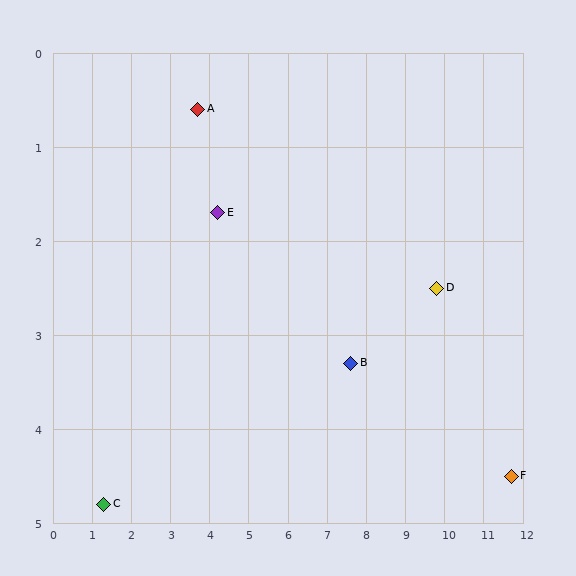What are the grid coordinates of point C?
Point C is at approximately (1.3, 4.8).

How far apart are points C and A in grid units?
Points C and A are about 4.8 grid units apart.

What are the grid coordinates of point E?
Point E is at approximately (4.2, 1.7).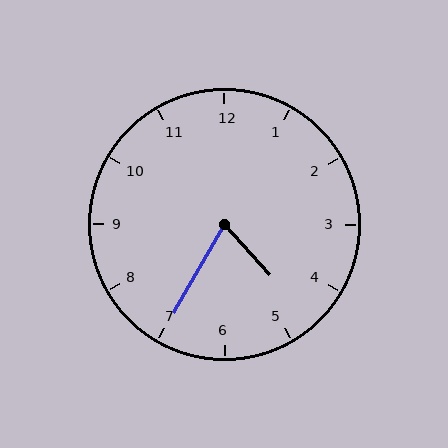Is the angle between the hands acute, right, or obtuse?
It is acute.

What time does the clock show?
4:35.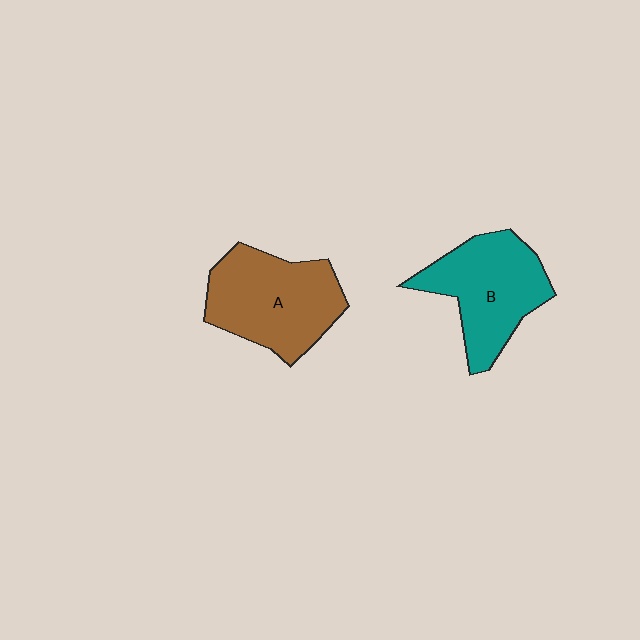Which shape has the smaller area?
Shape B (teal).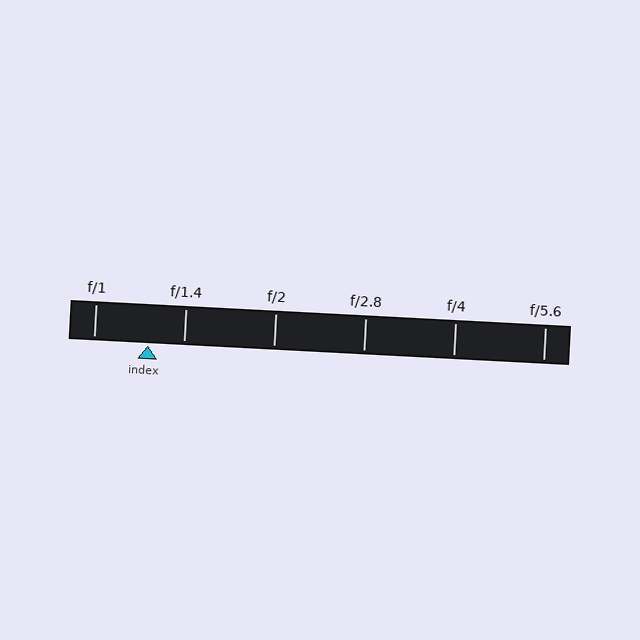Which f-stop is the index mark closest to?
The index mark is closest to f/1.4.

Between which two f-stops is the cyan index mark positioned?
The index mark is between f/1 and f/1.4.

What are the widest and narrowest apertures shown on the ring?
The widest aperture shown is f/1 and the narrowest is f/5.6.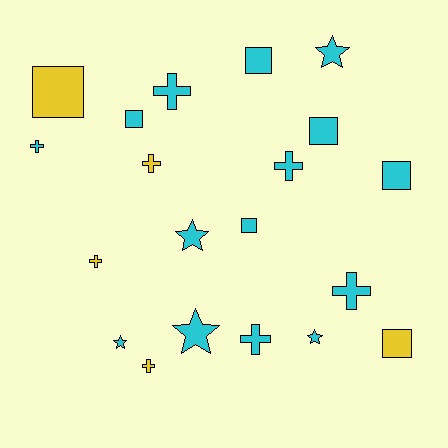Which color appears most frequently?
Cyan, with 15 objects.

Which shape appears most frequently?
Cross, with 8 objects.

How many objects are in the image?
There are 20 objects.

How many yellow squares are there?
There are 2 yellow squares.